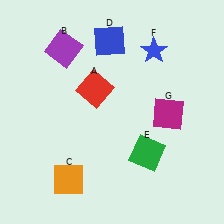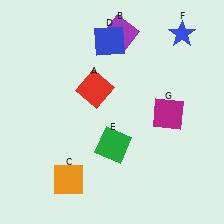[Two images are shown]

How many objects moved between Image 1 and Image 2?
3 objects moved between the two images.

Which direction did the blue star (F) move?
The blue star (F) moved right.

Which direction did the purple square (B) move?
The purple square (B) moved right.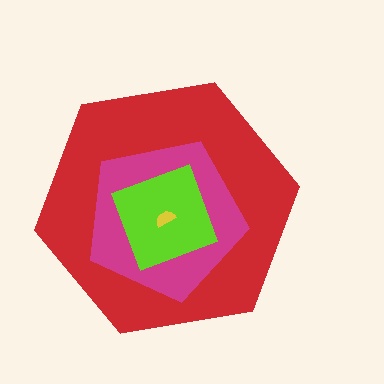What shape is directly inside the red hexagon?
The magenta pentagon.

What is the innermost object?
The yellow semicircle.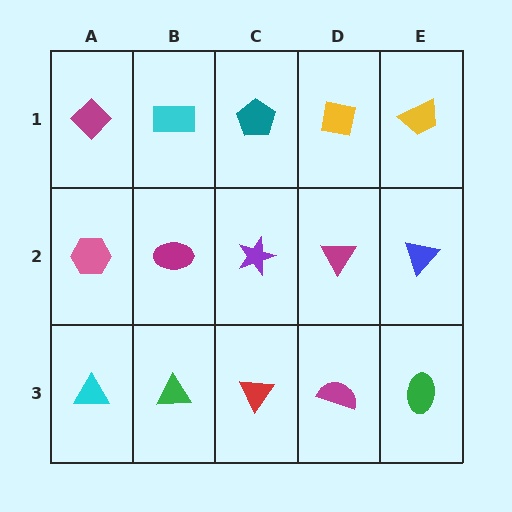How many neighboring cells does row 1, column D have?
3.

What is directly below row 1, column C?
A purple star.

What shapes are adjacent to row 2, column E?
A yellow trapezoid (row 1, column E), a green ellipse (row 3, column E), a magenta triangle (row 2, column D).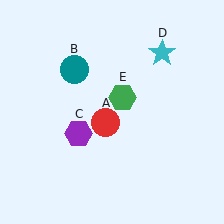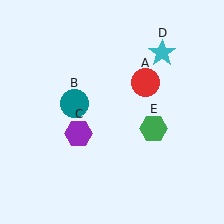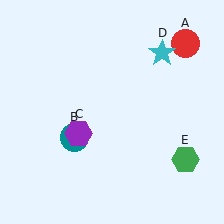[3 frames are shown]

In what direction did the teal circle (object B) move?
The teal circle (object B) moved down.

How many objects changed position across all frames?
3 objects changed position: red circle (object A), teal circle (object B), green hexagon (object E).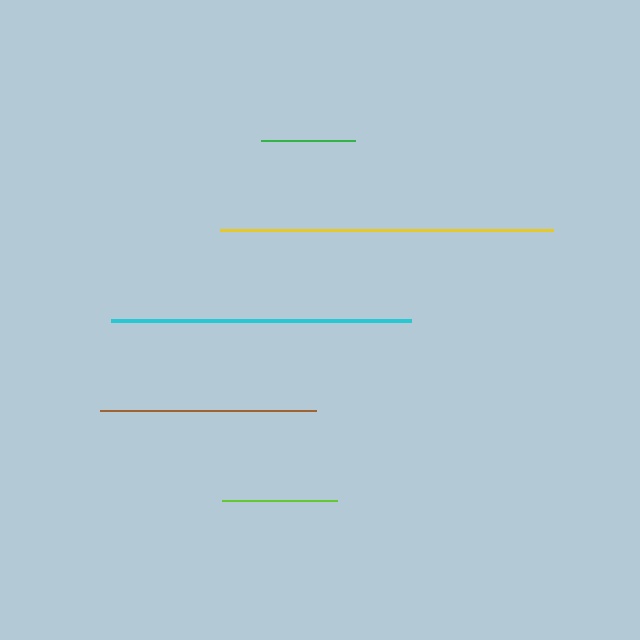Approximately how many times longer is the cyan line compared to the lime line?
The cyan line is approximately 2.6 times the length of the lime line.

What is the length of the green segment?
The green segment is approximately 94 pixels long.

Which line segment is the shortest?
The green line is the shortest at approximately 94 pixels.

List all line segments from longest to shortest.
From longest to shortest: yellow, cyan, brown, lime, green.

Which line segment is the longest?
The yellow line is the longest at approximately 333 pixels.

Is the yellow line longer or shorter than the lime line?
The yellow line is longer than the lime line.